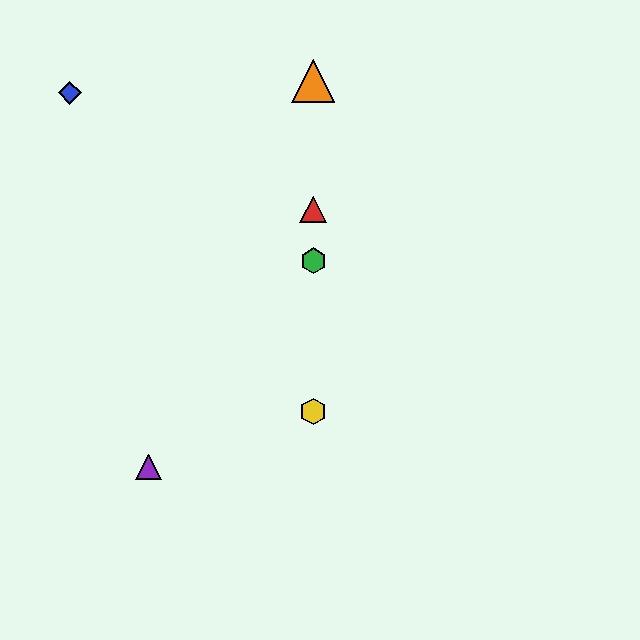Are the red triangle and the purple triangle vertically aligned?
No, the red triangle is at x≈313 and the purple triangle is at x≈148.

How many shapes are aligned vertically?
4 shapes (the red triangle, the green hexagon, the yellow hexagon, the orange triangle) are aligned vertically.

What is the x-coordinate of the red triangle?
The red triangle is at x≈313.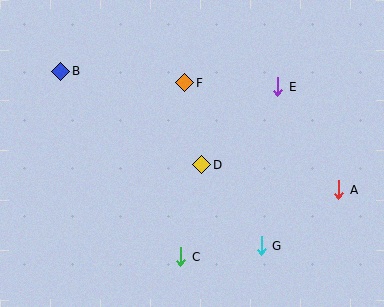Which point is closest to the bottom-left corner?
Point C is closest to the bottom-left corner.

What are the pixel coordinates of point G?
Point G is at (261, 246).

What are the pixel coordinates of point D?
Point D is at (202, 165).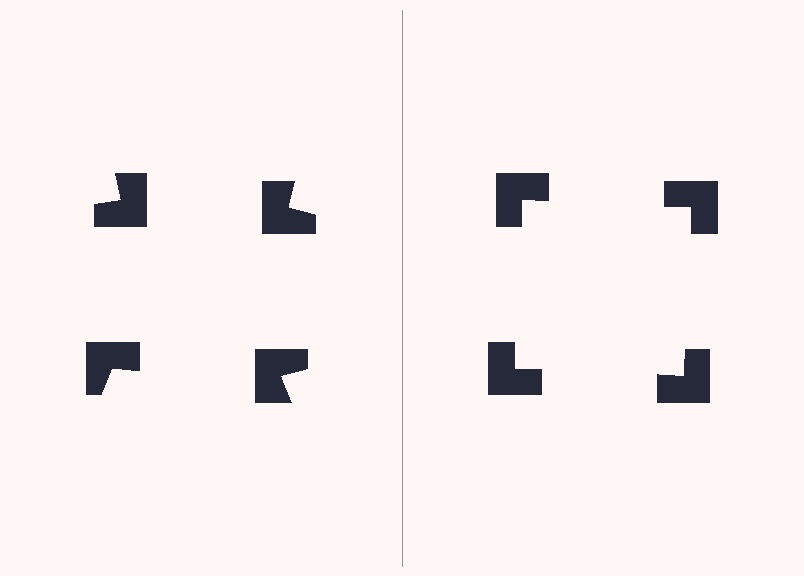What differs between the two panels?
The notched squares are positioned identically on both sides; only the wedge orientations differ. On the right they align to a square; on the left they are misaligned.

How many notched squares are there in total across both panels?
8 — 4 on each side.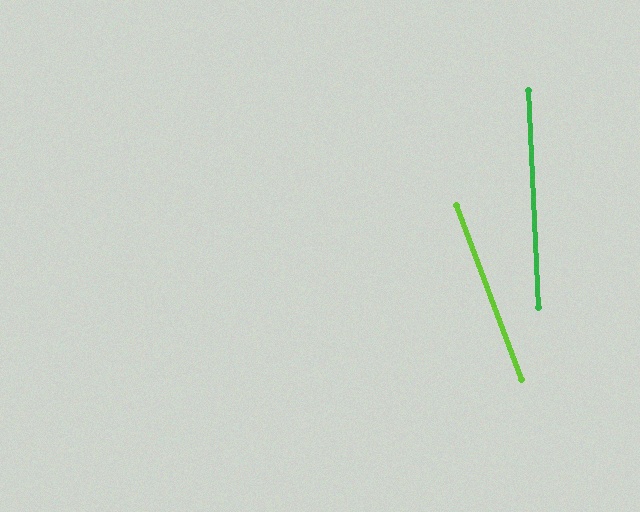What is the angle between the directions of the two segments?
Approximately 18 degrees.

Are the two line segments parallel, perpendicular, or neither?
Neither parallel nor perpendicular — they differ by about 18°.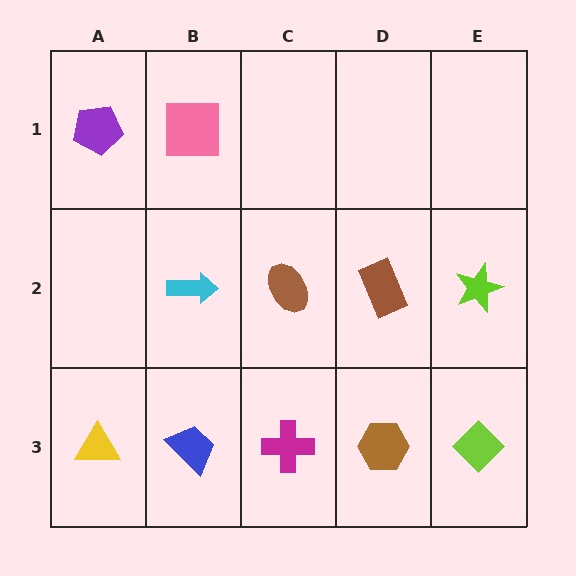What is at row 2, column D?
A brown rectangle.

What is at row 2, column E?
A lime star.